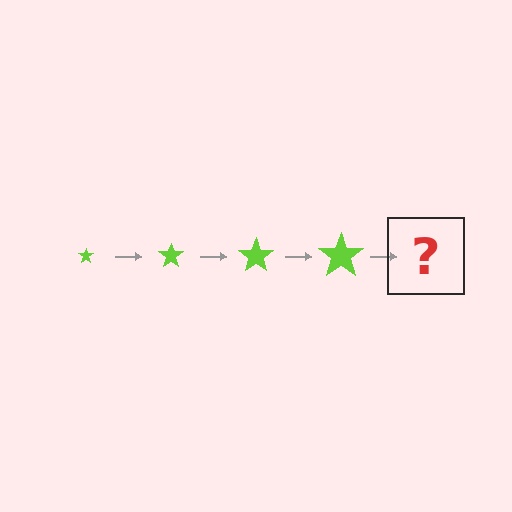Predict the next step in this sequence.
The next step is a lime star, larger than the previous one.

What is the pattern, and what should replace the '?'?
The pattern is that the star gets progressively larger each step. The '?' should be a lime star, larger than the previous one.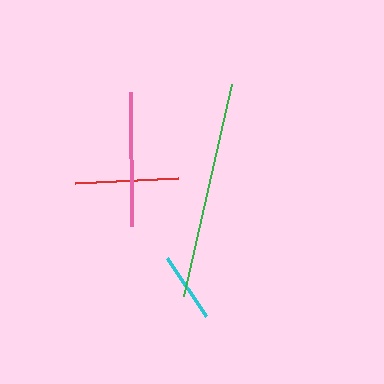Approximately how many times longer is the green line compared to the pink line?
The green line is approximately 1.6 times the length of the pink line.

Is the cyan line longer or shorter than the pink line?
The pink line is longer than the cyan line.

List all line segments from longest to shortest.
From longest to shortest: green, pink, red, cyan.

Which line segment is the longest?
The green line is the longest at approximately 218 pixels.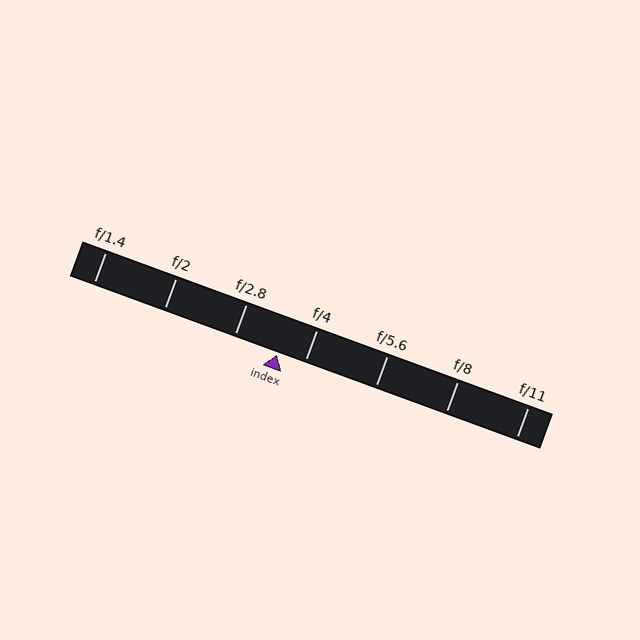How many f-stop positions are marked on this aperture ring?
There are 7 f-stop positions marked.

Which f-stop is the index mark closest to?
The index mark is closest to f/4.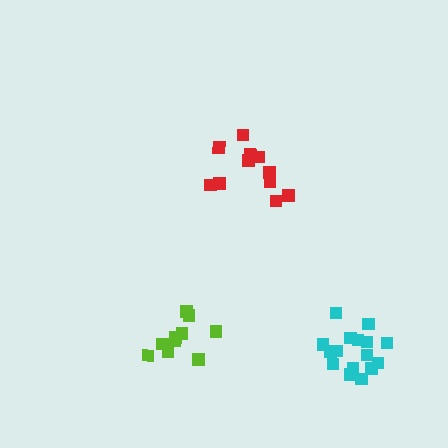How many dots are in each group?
Group 1: 12 dots, Group 2: 16 dots, Group 3: 10 dots (38 total).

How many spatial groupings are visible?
There are 3 spatial groupings.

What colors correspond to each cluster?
The clusters are colored: red, cyan, lime.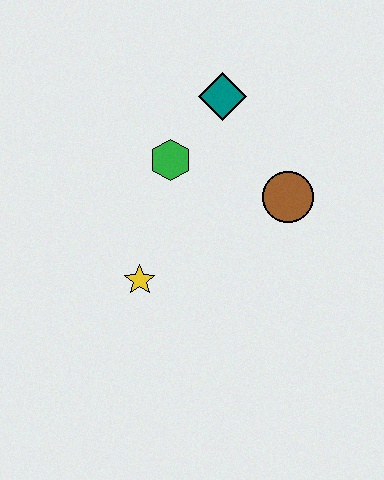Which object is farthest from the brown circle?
The yellow star is farthest from the brown circle.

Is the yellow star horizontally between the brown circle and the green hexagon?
No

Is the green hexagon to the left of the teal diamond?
Yes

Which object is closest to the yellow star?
The green hexagon is closest to the yellow star.